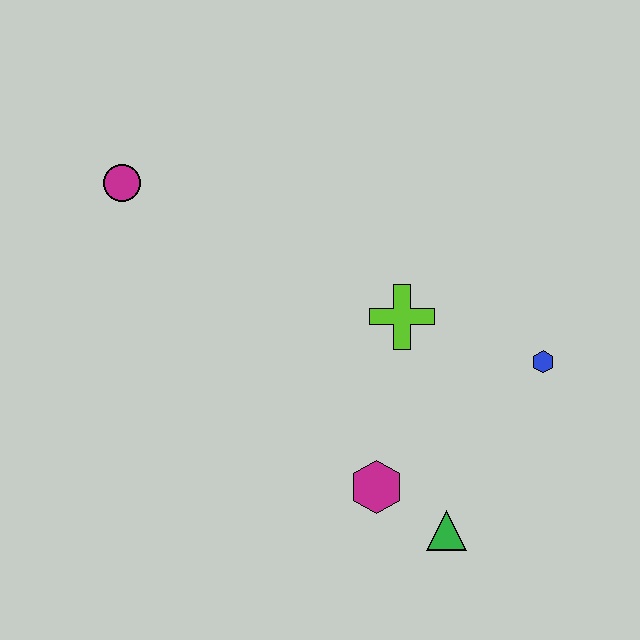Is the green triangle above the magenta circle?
No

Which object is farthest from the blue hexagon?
The magenta circle is farthest from the blue hexagon.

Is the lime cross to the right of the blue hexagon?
No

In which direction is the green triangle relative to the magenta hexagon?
The green triangle is to the right of the magenta hexagon.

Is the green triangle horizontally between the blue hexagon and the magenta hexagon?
Yes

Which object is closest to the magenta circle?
The lime cross is closest to the magenta circle.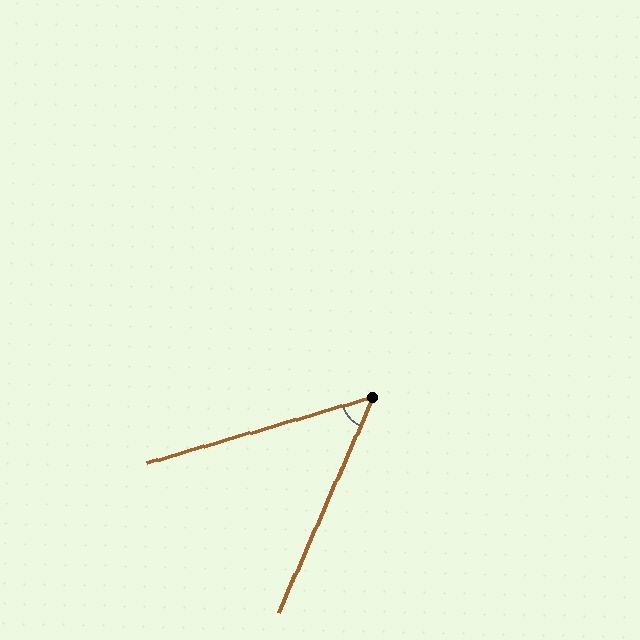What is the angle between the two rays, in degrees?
Approximately 50 degrees.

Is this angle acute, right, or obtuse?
It is acute.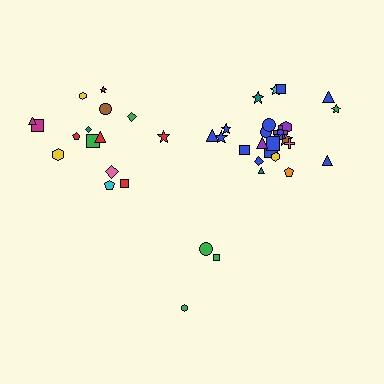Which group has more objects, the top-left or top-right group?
The top-right group.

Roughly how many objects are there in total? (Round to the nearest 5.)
Roughly 45 objects in total.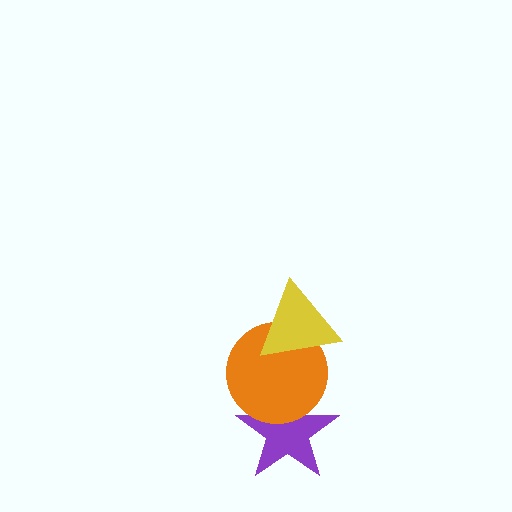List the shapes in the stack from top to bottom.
From top to bottom: the yellow triangle, the orange circle, the purple star.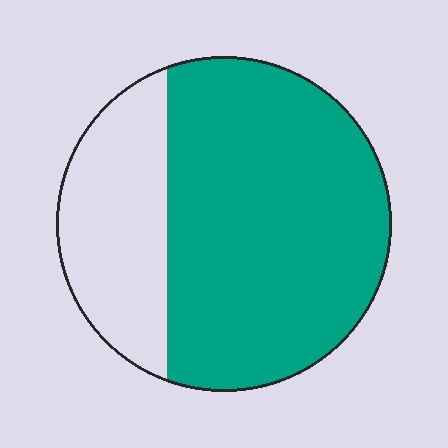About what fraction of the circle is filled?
About three quarters (3/4).